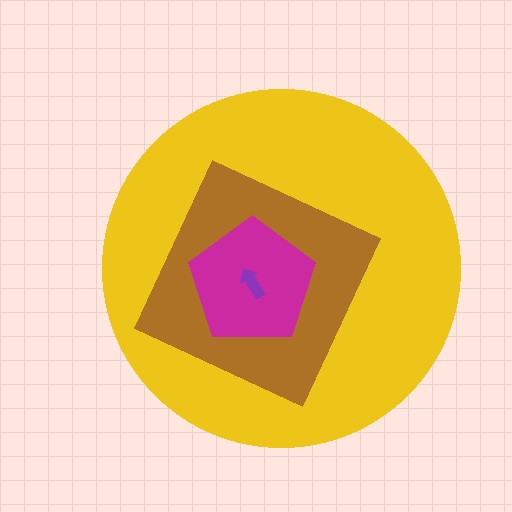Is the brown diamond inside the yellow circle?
Yes.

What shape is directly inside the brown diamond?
The magenta pentagon.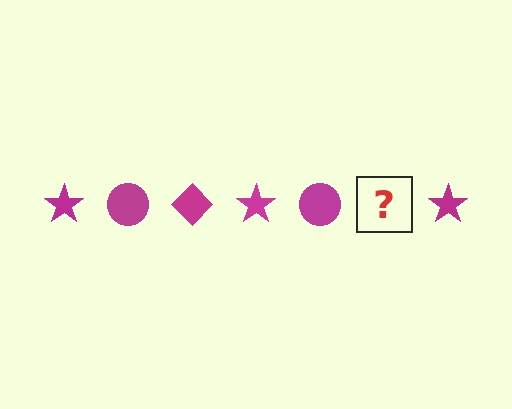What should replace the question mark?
The question mark should be replaced with a magenta diamond.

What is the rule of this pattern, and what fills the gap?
The rule is that the pattern cycles through star, circle, diamond shapes in magenta. The gap should be filled with a magenta diamond.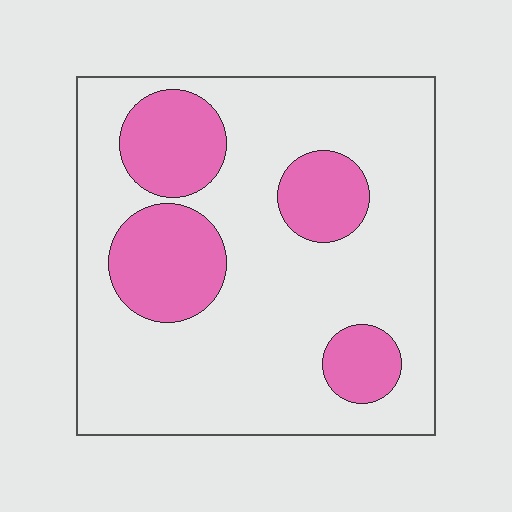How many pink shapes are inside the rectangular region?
4.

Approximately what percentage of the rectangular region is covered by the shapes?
Approximately 25%.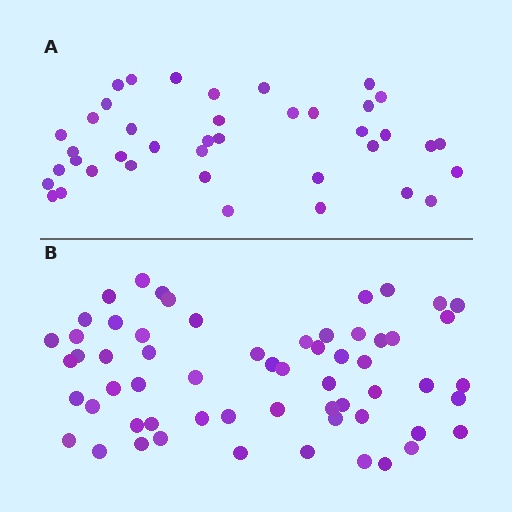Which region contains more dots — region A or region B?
Region B (the bottom region) has more dots.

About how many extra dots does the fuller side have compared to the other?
Region B has approximately 20 more dots than region A.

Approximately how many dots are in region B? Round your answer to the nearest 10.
About 60 dots.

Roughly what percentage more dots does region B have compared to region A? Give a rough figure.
About 50% more.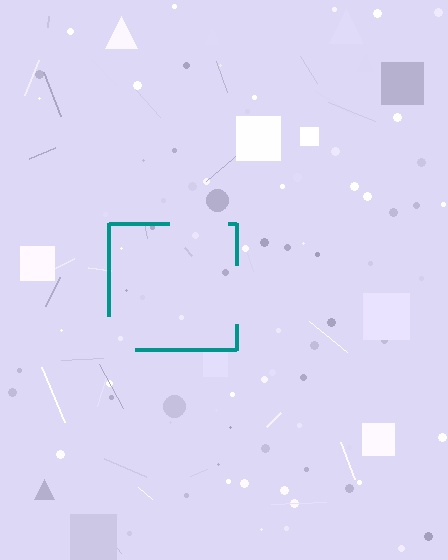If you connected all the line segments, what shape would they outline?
They would outline a square.